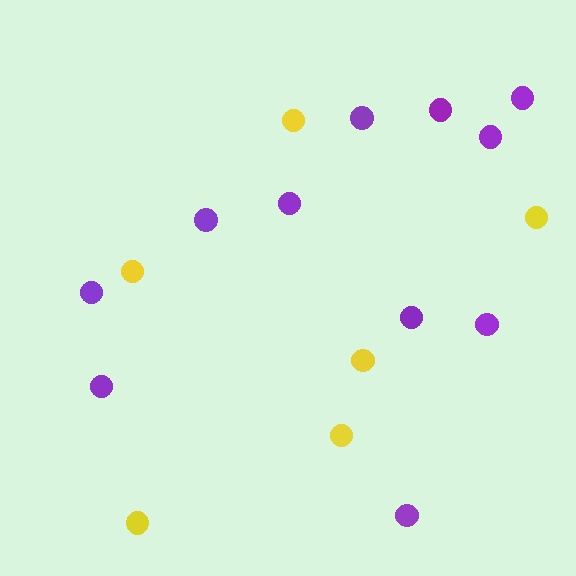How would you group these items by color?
There are 2 groups: one group of yellow circles (6) and one group of purple circles (11).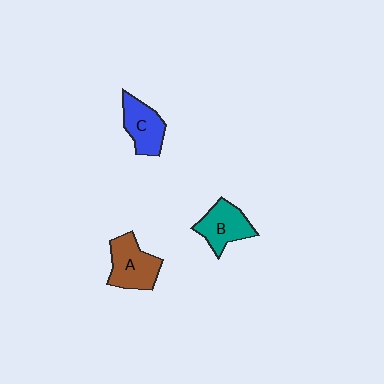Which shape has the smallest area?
Shape C (blue).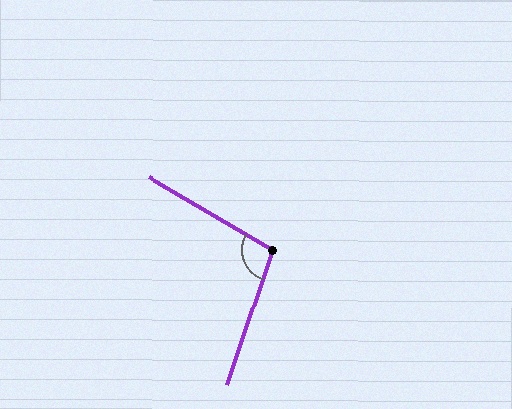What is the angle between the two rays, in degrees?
Approximately 102 degrees.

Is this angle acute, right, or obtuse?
It is obtuse.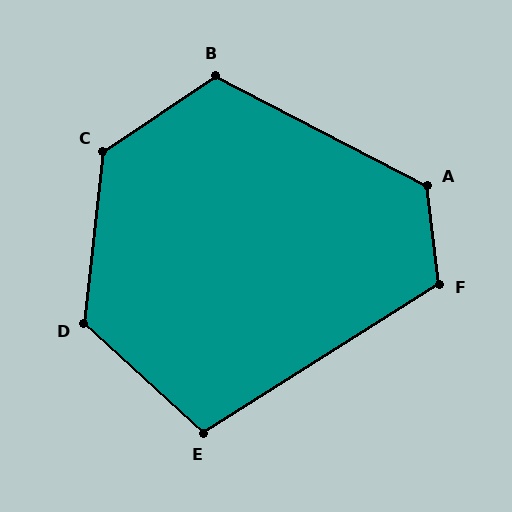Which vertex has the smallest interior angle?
E, at approximately 105 degrees.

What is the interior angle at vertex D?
Approximately 126 degrees (obtuse).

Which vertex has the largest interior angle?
C, at approximately 131 degrees.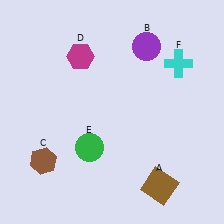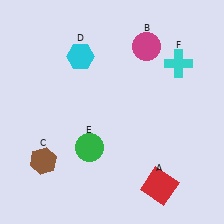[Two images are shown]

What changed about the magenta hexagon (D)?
In Image 1, D is magenta. In Image 2, it changed to cyan.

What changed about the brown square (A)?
In Image 1, A is brown. In Image 2, it changed to red.